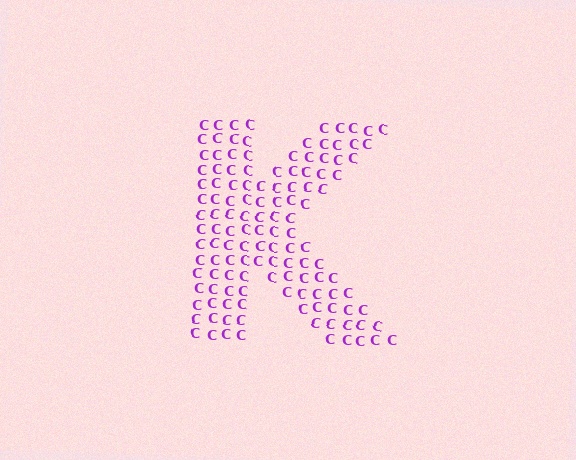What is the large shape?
The large shape is the letter K.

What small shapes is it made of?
It is made of small letter C's.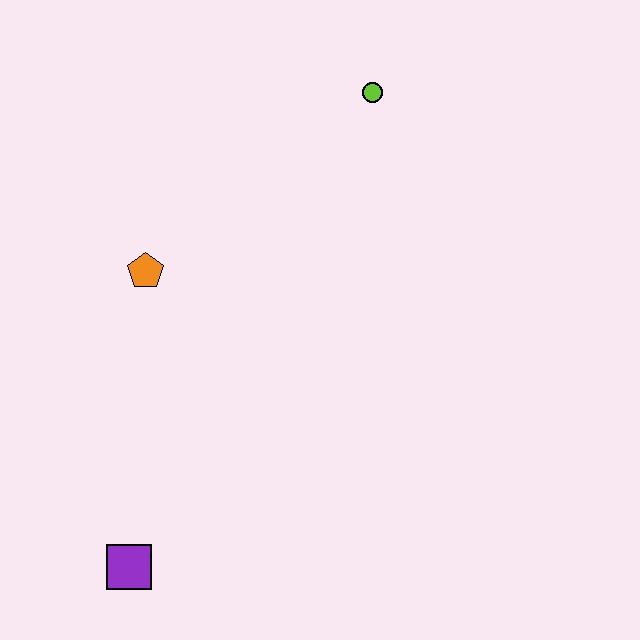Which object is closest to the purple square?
The orange pentagon is closest to the purple square.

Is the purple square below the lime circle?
Yes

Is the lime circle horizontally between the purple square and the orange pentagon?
No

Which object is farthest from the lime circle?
The purple square is farthest from the lime circle.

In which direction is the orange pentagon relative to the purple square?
The orange pentagon is above the purple square.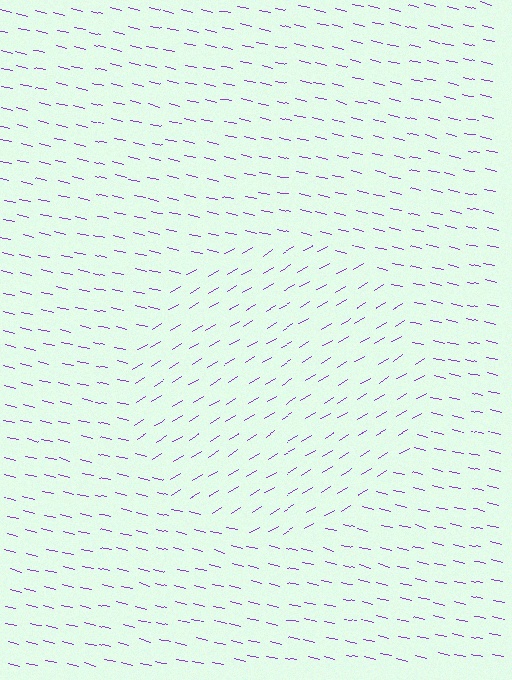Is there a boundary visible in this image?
Yes, there is a texture boundary formed by a change in line orientation.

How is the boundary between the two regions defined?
The boundary is defined purely by a change in line orientation (approximately 45 degrees difference). All lines are the same color and thickness.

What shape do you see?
I see a circle.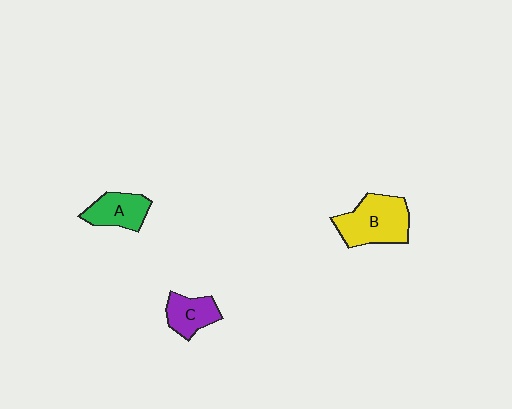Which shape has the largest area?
Shape B (yellow).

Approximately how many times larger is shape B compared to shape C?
Approximately 1.7 times.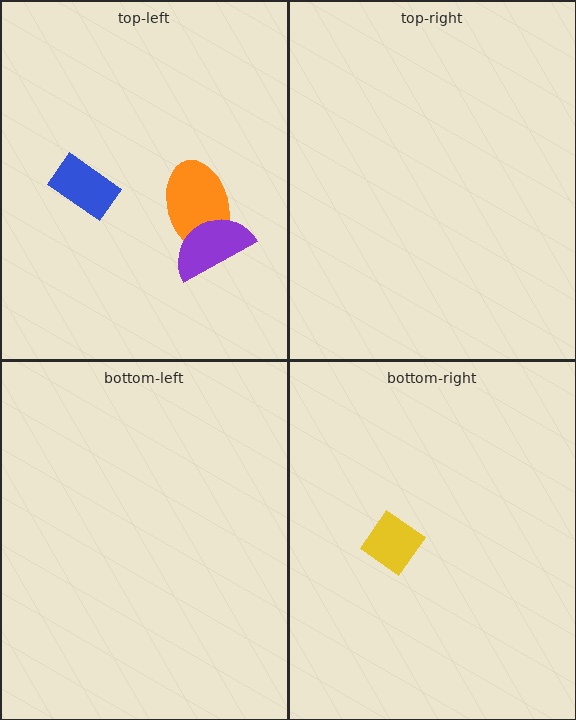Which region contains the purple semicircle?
The top-left region.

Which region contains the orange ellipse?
The top-left region.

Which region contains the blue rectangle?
The top-left region.